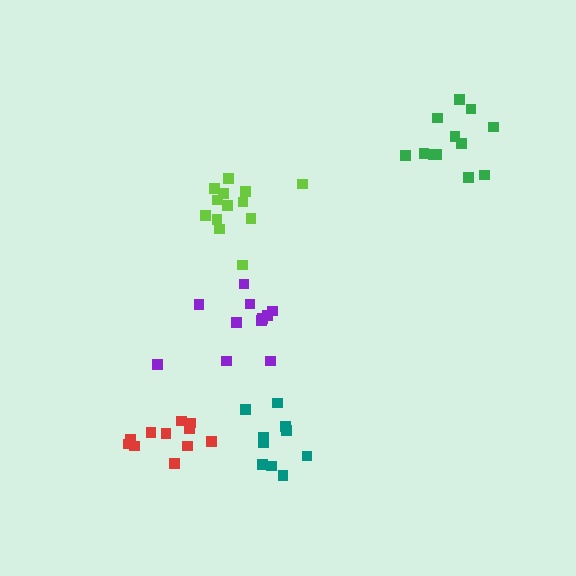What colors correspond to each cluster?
The clusters are colored: red, lime, purple, green, teal.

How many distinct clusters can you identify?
There are 5 distinct clusters.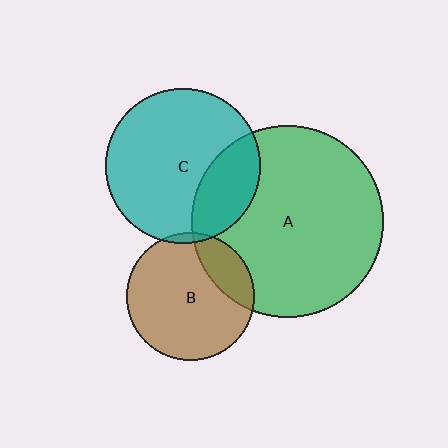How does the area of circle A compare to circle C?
Approximately 1.5 times.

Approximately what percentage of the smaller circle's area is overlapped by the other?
Approximately 5%.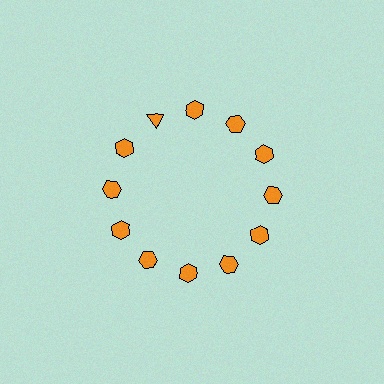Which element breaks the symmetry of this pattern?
The orange triangle at roughly the 11 o'clock position breaks the symmetry. All other shapes are orange hexagons.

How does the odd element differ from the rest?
It has a different shape: triangle instead of hexagon.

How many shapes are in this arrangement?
There are 12 shapes arranged in a ring pattern.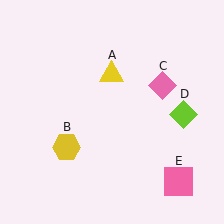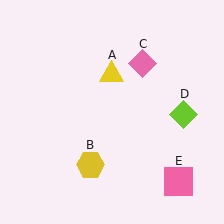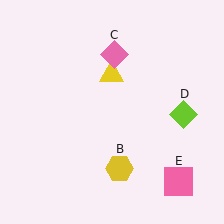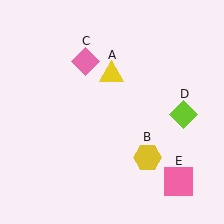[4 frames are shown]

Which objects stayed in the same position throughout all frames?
Yellow triangle (object A) and lime diamond (object D) and pink square (object E) remained stationary.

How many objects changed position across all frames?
2 objects changed position: yellow hexagon (object B), pink diamond (object C).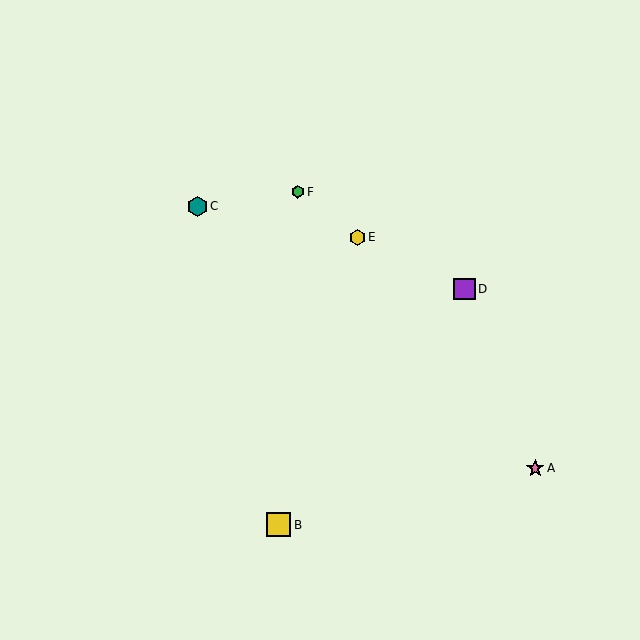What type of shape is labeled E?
Shape E is a yellow hexagon.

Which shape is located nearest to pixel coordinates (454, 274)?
The purple square (labeled D) at (465, 289) is nearest to that location.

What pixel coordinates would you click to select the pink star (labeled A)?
Click at (535, 468) to select the pink star A.